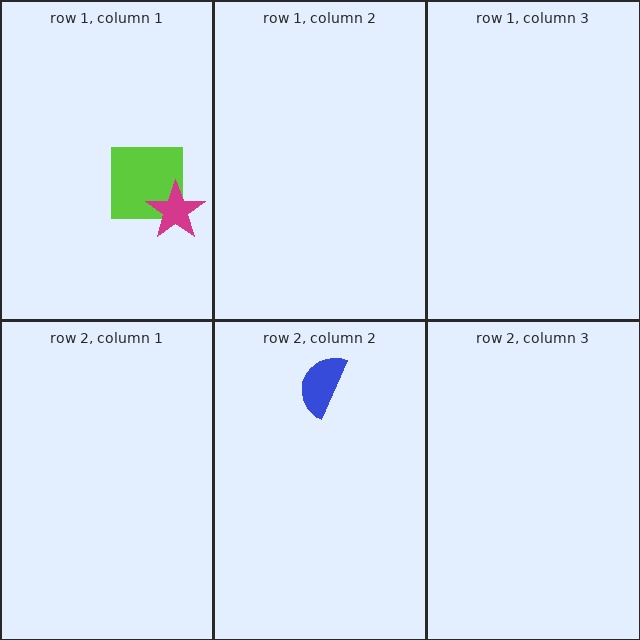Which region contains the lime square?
The row 1, column 1 region.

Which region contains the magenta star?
The row 1, column 1 region.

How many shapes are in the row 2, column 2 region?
1.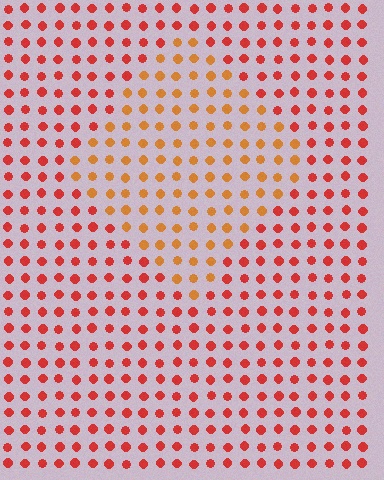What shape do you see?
I see a diamond.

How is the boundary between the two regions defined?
The boundary is defined purely by a slight shift in hue (about 30 degrees). Spacing, size, and orientation are identical on both sides.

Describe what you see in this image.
The image is filled with small red elements in a uniform arrangement. A diamond-shaped region is visible where the elements are tinted to a slightly different hue, forming a subtle color boundary.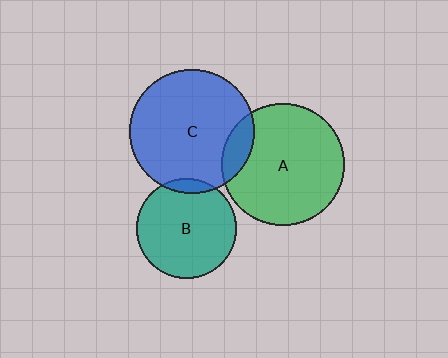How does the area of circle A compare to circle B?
Approximately 1.5 times.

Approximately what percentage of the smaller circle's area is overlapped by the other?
Approximately 10%.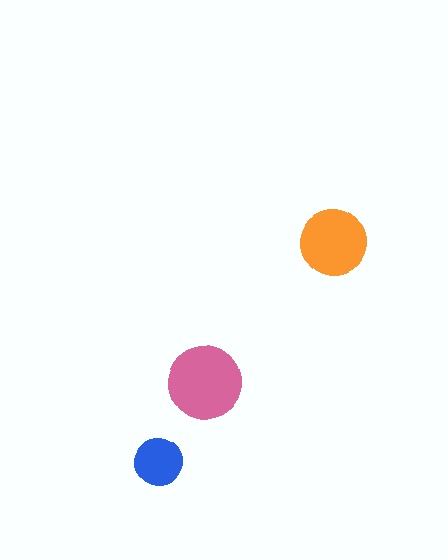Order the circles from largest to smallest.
the pink one, the orange one, the blue one.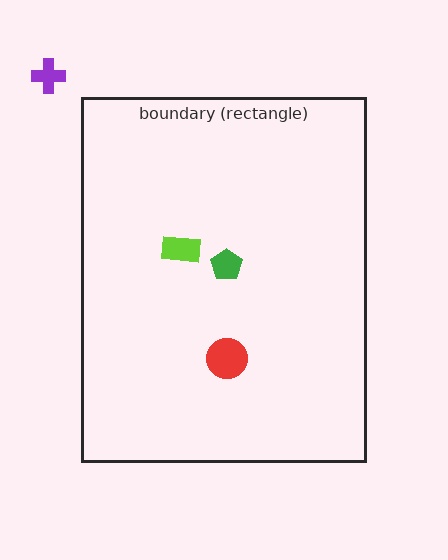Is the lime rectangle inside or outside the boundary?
Inside.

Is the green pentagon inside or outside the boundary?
Inside.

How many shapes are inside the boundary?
3 inside, 1 outside.